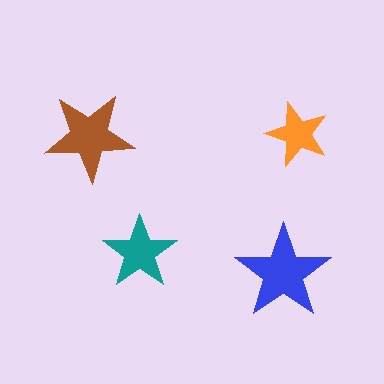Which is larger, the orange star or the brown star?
The brown one.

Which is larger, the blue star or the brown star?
The blue one.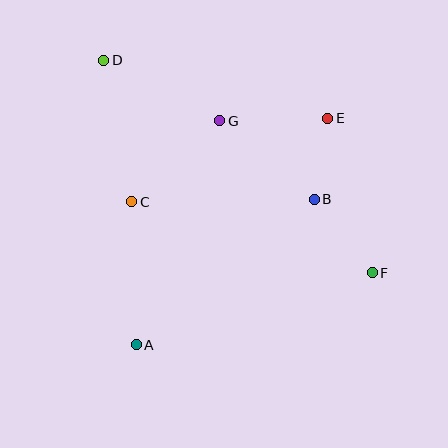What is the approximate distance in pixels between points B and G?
The distance between B and G is approximately 123 pixels.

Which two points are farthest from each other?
Points D and F are farthest from each other.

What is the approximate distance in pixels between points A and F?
The distance between A and F is approximately 246 pixels.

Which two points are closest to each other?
Points B and E are closest to each other.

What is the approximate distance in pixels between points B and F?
The distance between B and F is approximately 93 pixels.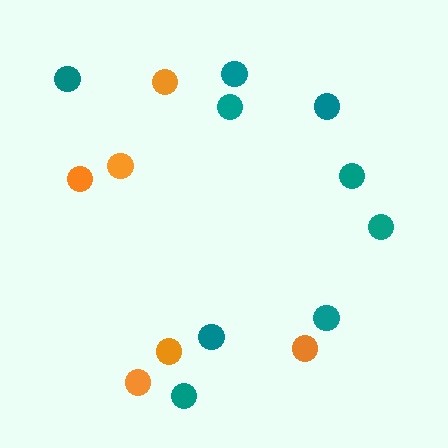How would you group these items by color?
There are 2 groups: one group of orange circles (6) and one group of teal circles (9).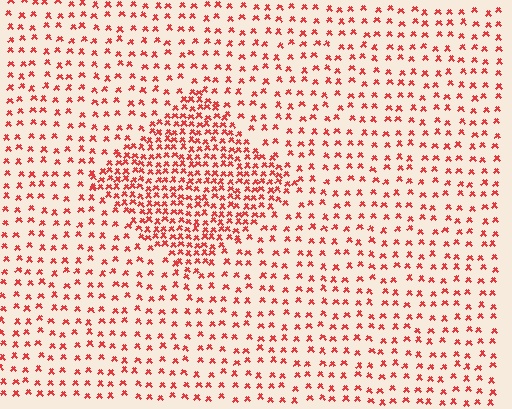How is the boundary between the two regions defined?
The boundary is defined by a change in element density (approximately 2.3x ratio). All elements are the same color, size, and shape.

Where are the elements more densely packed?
The elements are more densely packed inside the diamond boundary.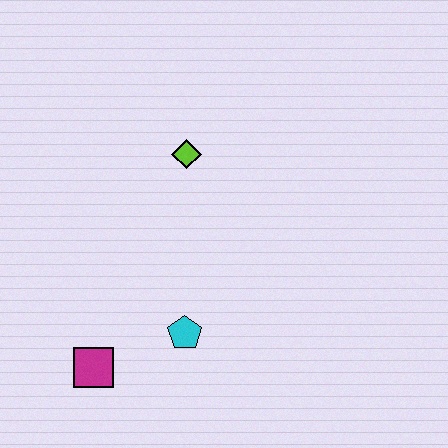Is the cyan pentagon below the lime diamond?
Yes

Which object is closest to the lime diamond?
The cyan pentagon is closest to the lime diamond.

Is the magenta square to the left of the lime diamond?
Yes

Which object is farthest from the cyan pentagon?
The lime diamond is farthest from the cyan pentagon.